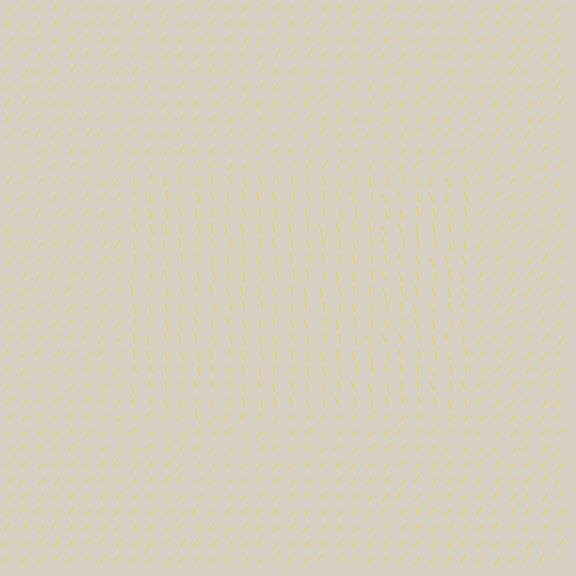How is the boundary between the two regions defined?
The boundary is defined purely by a change in line orientation (approximately 45 degrees difference). All lines are the same color and thickness.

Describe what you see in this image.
The image is filled with small yellow line segments. A rectangle region in the image has lines oriented differently from the surrounding lines, creating a visible texture boundary.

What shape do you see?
I see a rectangle.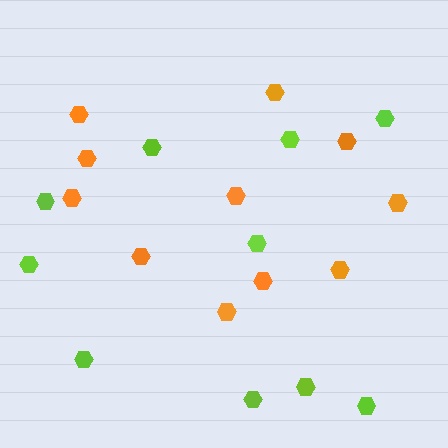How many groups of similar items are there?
There are 2 groups: one group of lime hexagons (10) and one group of orange hexagons (11).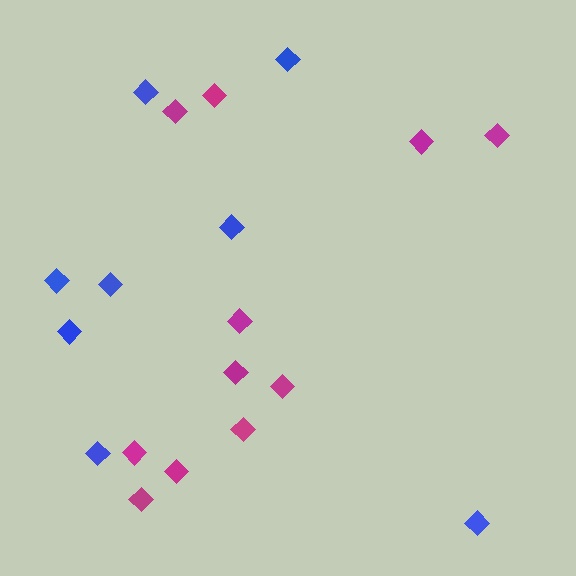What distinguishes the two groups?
There are 2 groups: one group of magenta diamonds (11) and one group of blue diamonds (8).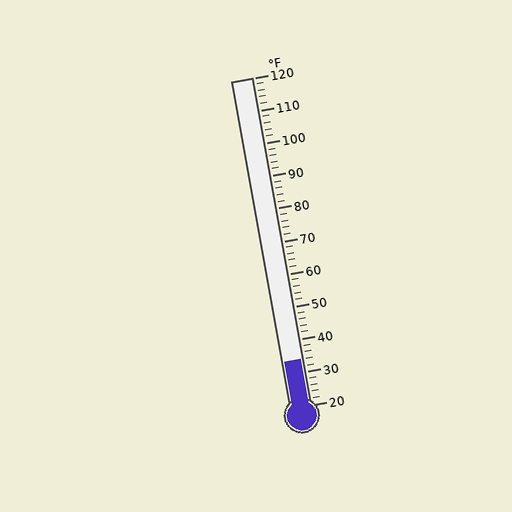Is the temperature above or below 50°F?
The temperature is below 50°F.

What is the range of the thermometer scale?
The thermometer scale ranges from 20°F to 120°F.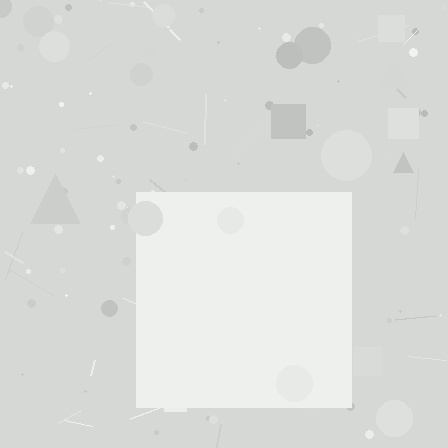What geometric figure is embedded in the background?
A square is embedded in the background.